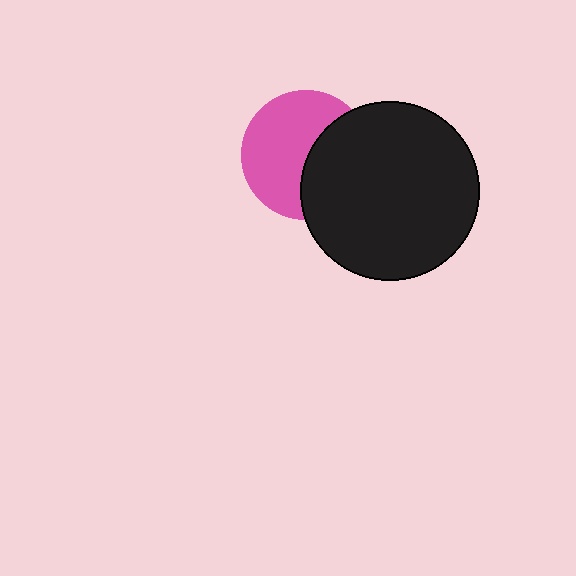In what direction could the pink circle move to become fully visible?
The pink circle could move left. That would shift it out from behind the black circle entirely.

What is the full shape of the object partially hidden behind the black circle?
The partially hidden object is a pink circle.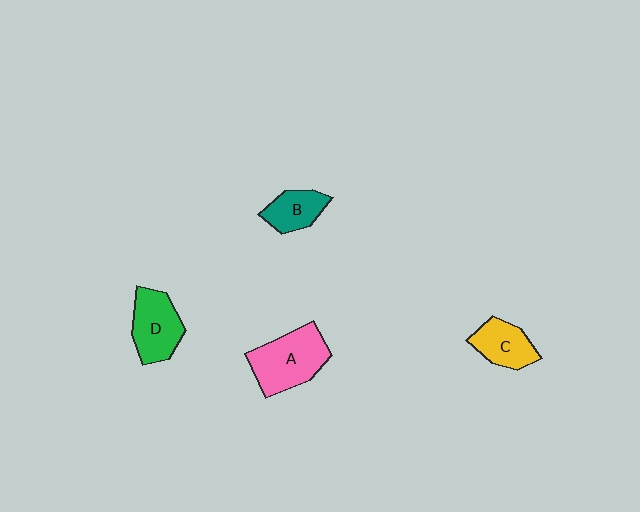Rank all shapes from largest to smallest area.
From largest to smallest: A (pink), D (green), C (yellow), B (teal).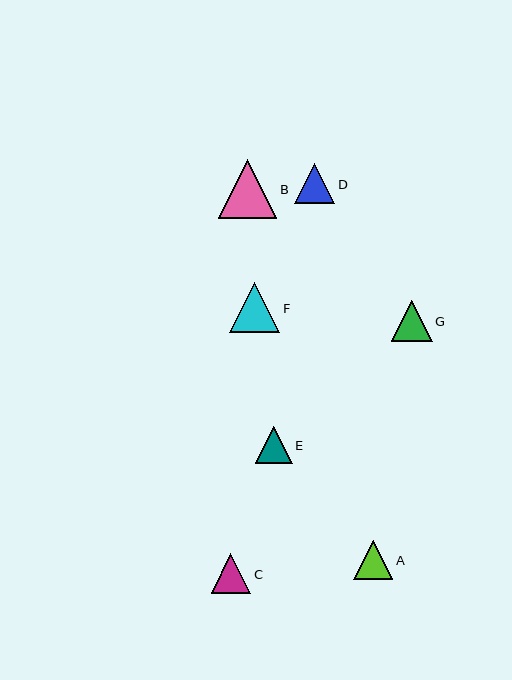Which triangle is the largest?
Triangle B is the largest with a size of approximately 59 pixels.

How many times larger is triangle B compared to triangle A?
Triangle B is approximately 1.5 times the size of triangle A.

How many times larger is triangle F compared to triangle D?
Triangle F is approximately 1.3 times the size of triangle D.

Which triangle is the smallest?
Triangle E is the smallest with a size of approximately 37 pixels.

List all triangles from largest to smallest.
From largest to smallest: B, F, G, D, C, A, E.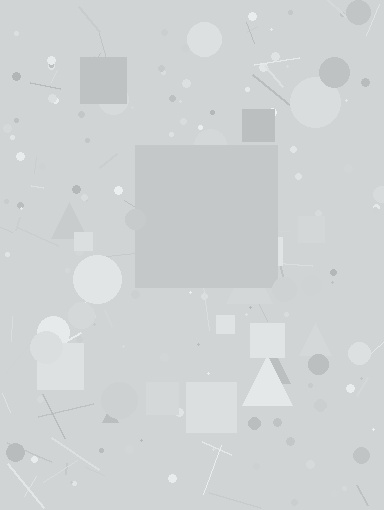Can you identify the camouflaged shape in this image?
The camouflaged shape is a square.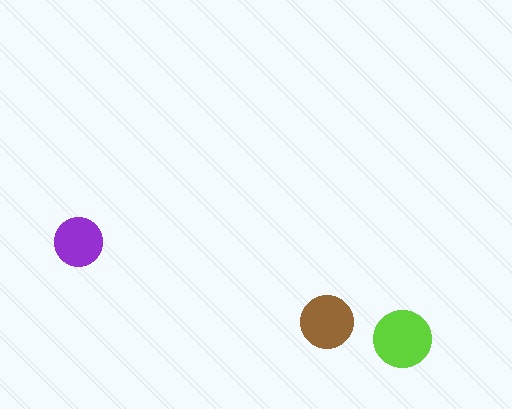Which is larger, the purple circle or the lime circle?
The lime one.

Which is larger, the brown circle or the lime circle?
The lime one.